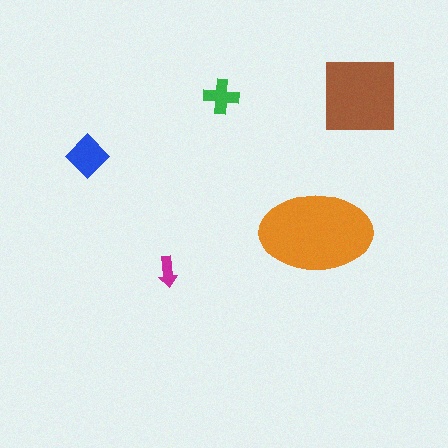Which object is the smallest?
The magenta arrow.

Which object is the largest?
The orange ellipse.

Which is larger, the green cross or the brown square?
The brown square.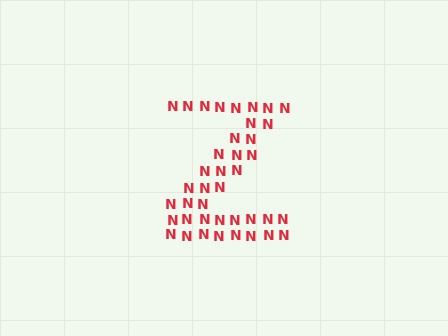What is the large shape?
The large shape is the letter Z.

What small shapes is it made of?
It is made of small letter N's.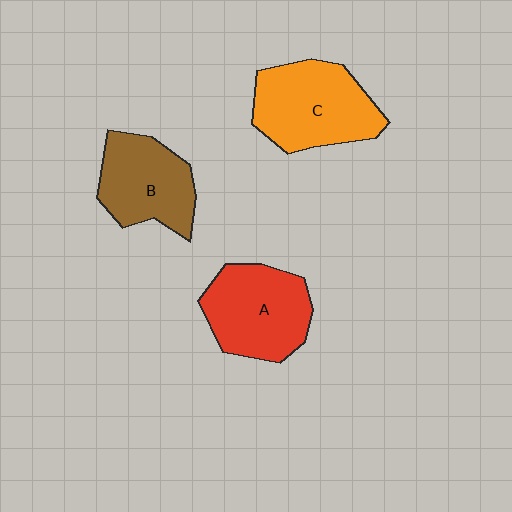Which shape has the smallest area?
Shape B (brown).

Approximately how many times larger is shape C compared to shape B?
Approximately 1.2 times.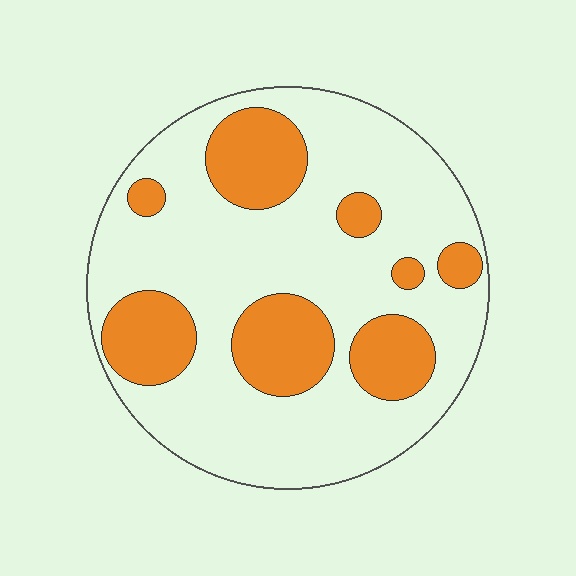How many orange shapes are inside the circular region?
8.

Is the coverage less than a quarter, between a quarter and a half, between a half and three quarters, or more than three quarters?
Between a quarter and a half.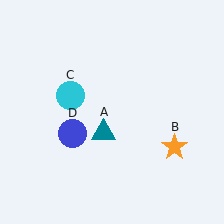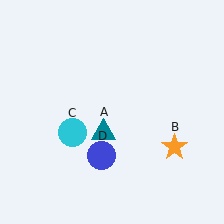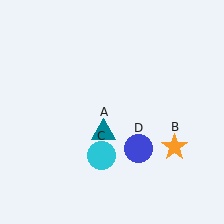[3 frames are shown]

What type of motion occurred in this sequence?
The cyan circle (object C), blue circle (object D) rotated counterclockwise around the center of the scene.